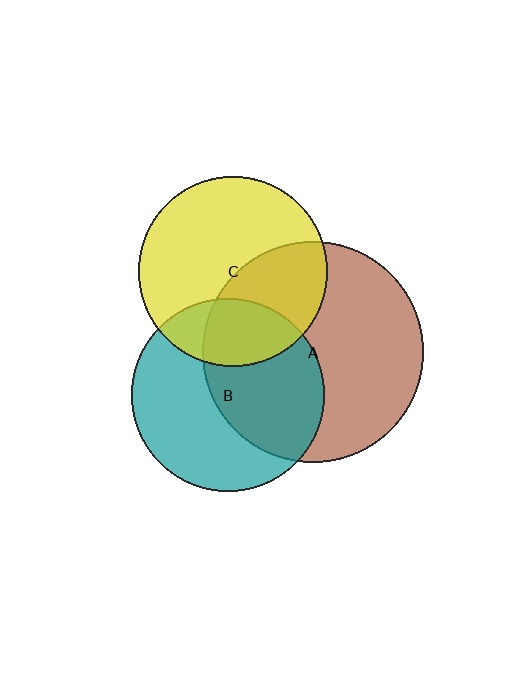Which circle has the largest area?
Circle A (brown).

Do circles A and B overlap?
Yes.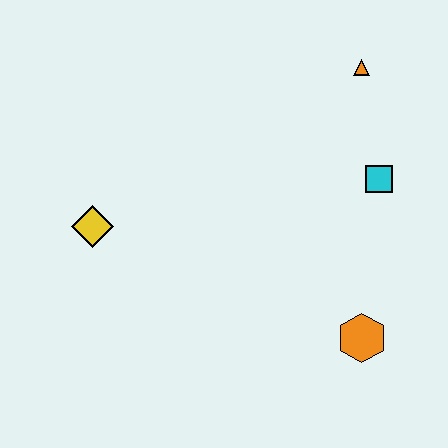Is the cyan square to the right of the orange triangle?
Yes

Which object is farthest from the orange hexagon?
The yellow diamond is farthest from the orange hexagon.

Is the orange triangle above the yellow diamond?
Yes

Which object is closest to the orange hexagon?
The cyan square is closest to the orange hexagon.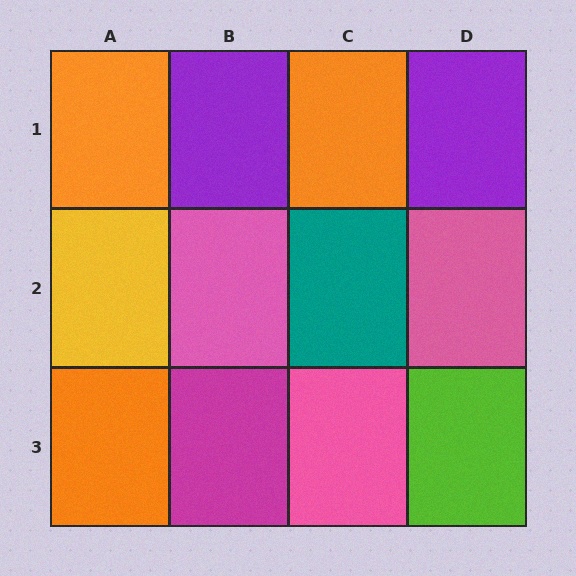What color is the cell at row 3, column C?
Pink.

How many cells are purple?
2 cells are purple.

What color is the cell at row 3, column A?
Orange.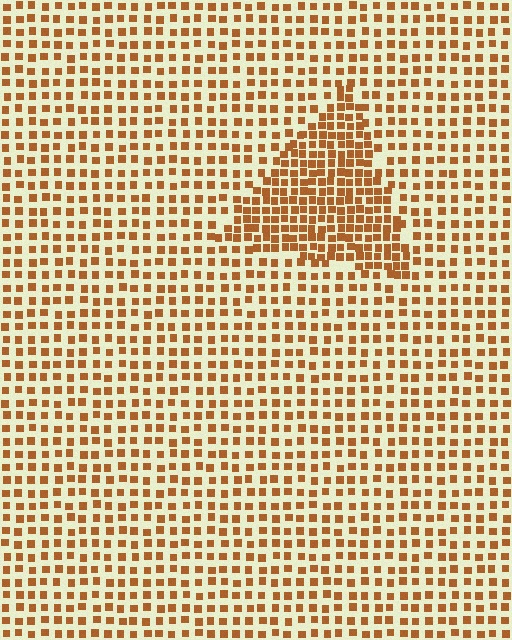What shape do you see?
I see a triangle.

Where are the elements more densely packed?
The elements are more densely packed inside the triangle boundary.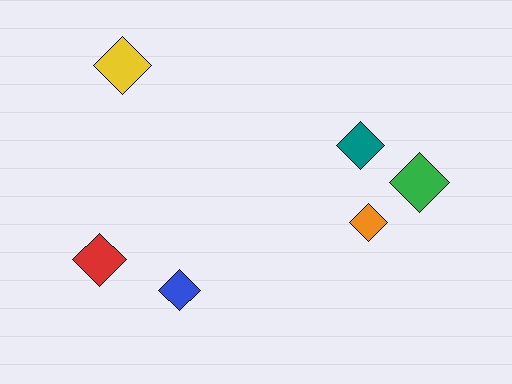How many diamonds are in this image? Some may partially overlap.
There are 6 diamonds.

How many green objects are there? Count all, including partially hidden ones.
There is 1 green object.